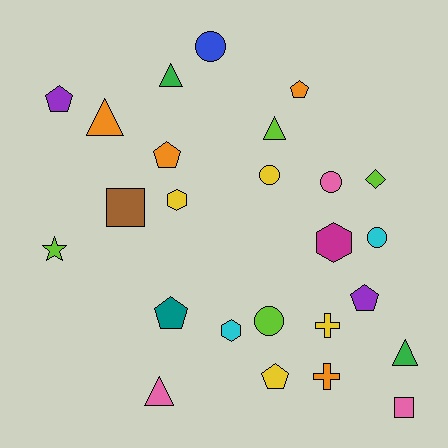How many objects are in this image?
There are 25 objects.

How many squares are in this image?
There are 2 squares.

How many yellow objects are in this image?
There are 4 yellow objects.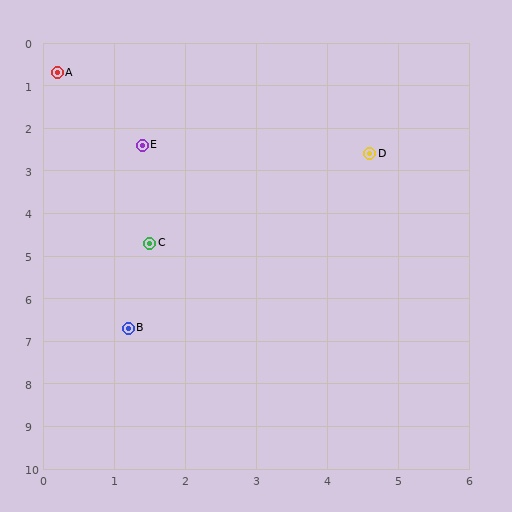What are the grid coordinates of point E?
Point E is at approximately (1.4, 2.4).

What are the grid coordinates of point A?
Point A is at approximately (0.2, 0.7).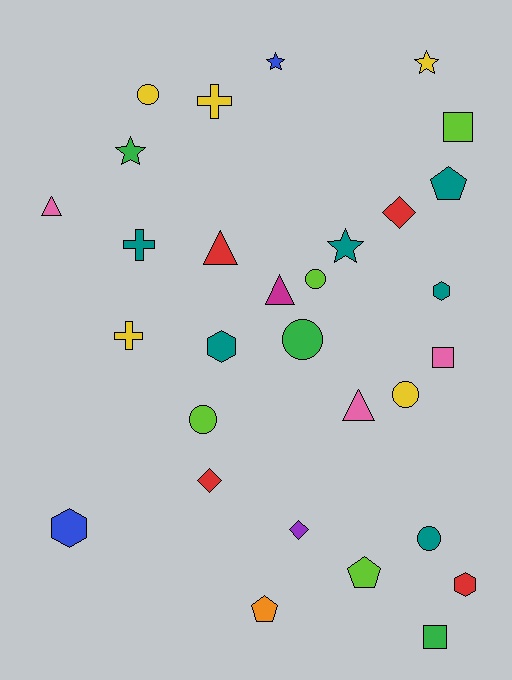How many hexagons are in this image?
There are 4 hexagons.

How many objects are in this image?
There are 30 objects.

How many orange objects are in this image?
There is 1 orange object.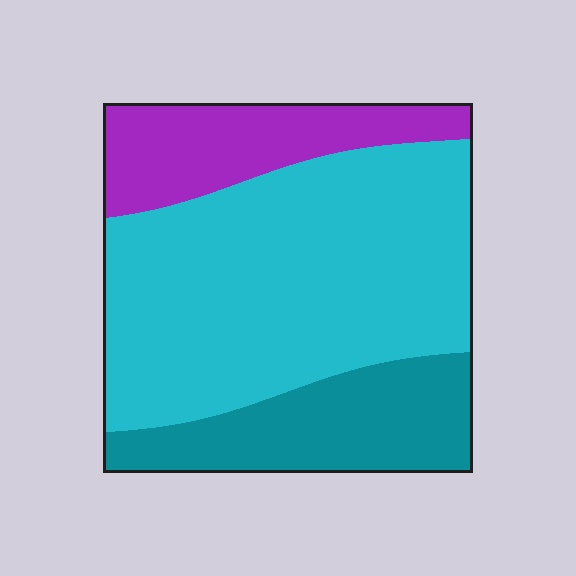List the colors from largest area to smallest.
From largest to smallest: cyan, teal, purple.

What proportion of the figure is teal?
Teal covers about 20% of the figure.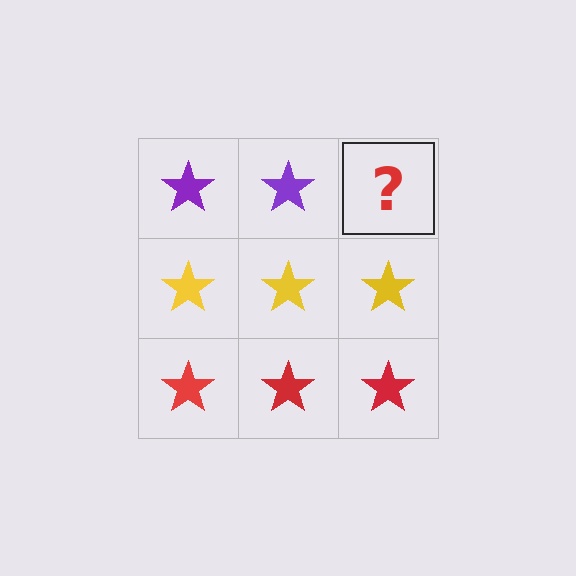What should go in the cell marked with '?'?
The missing cell should contain a purple star.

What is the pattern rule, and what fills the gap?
The rule is that each row has a consistent color. The gap should be filled with a purple star.